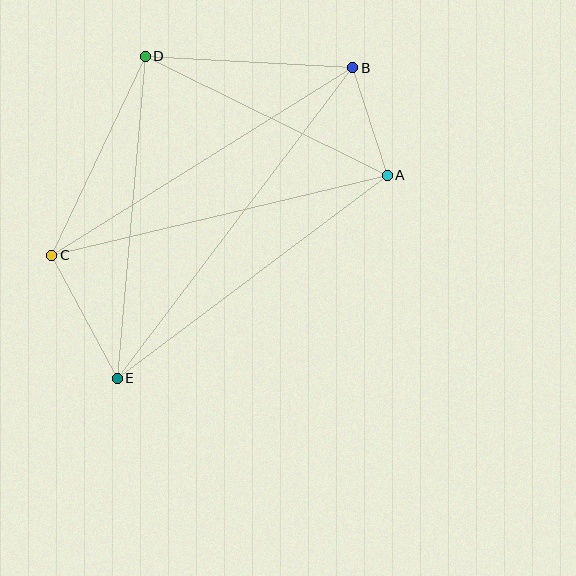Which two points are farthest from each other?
Points B and E are farthest from each other.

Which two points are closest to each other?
Points A and B are closest to each other.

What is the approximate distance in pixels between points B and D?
The distance between B and D is approximately 208 pixels.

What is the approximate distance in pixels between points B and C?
The distance between B and C is approximately 355 pixels.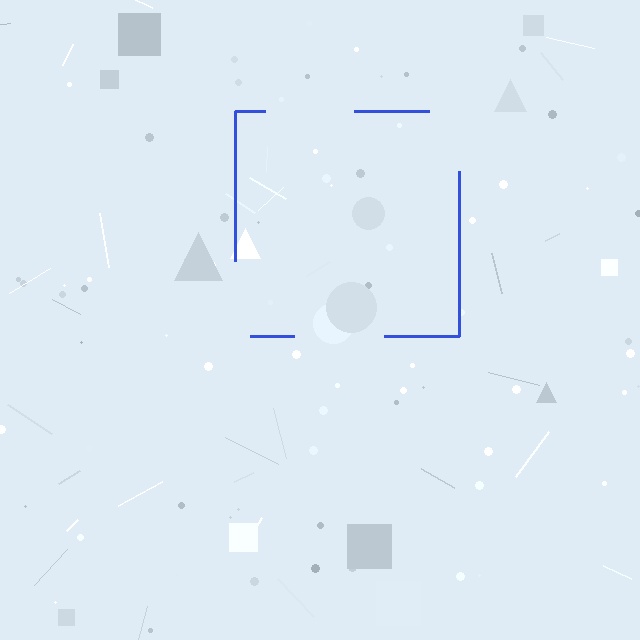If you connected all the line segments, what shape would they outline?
They would outline a square.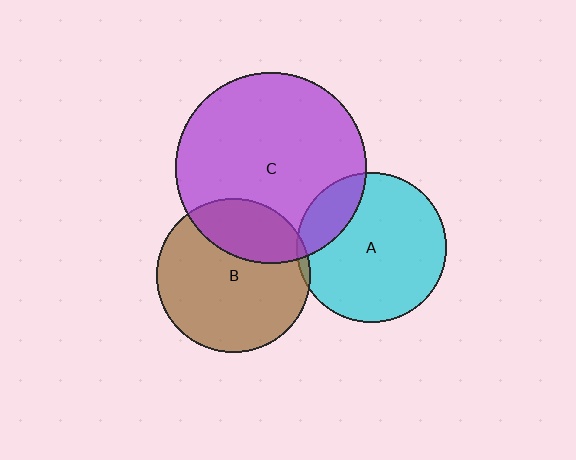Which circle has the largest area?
Circle C (purple).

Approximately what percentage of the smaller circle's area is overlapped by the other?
Approximately 30%.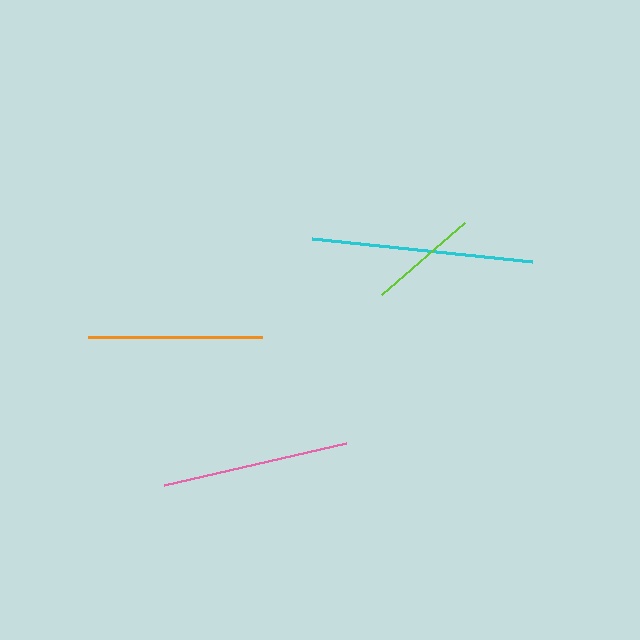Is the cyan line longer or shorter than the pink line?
The cyan line is longer than the pink line.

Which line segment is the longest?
The cyan line is the longest at approximately 221 pixels.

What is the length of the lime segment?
The lime segment is approximately 109 pixels long.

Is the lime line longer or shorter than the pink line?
The pink line is longer than the lime line.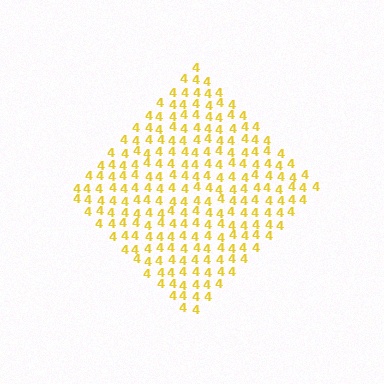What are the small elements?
The small elements are digit 4's.